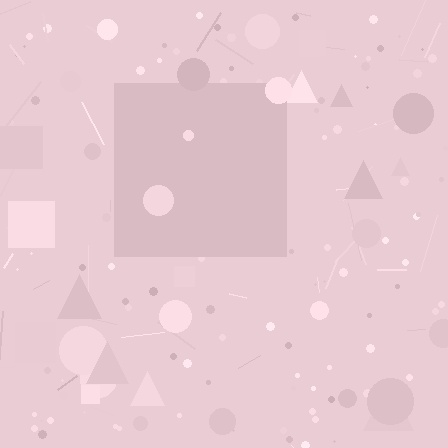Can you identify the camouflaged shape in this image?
The camouflaged shape is a square.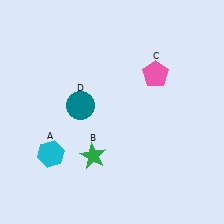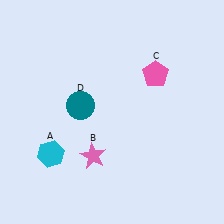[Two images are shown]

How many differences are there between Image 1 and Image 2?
There is 1 difference between the two images.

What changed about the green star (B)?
In Image 1, B is green. In Image 2, it changed to pink.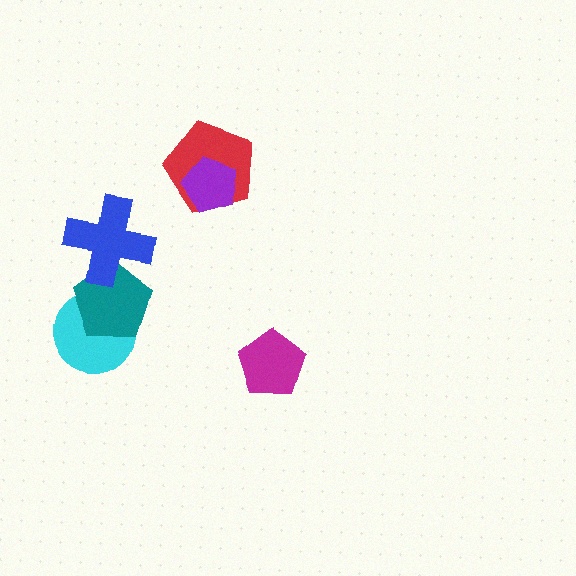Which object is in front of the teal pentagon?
The blue cross is in front of the teal pentagon.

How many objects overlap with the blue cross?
1 object overlaps with the blue cross.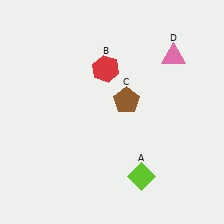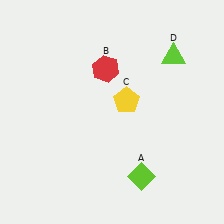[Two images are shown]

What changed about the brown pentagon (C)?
In Image 1, C is brown. In Image 2, it changed to yellow.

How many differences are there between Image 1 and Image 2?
There are 2 differences between the two images.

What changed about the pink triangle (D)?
In Image 1, D is pink. In Image 2, it changed to lime.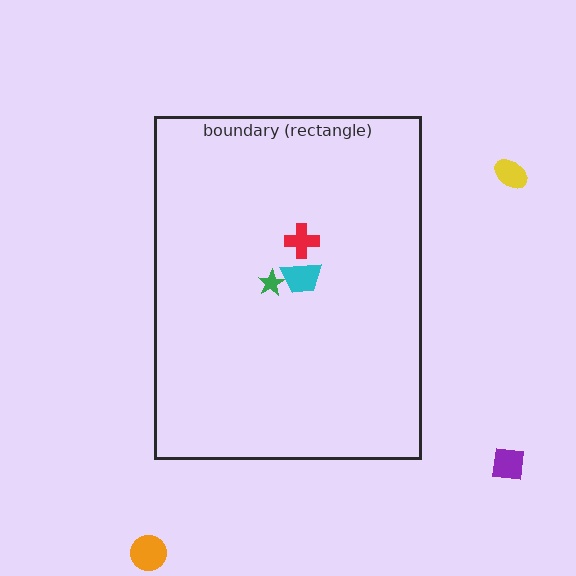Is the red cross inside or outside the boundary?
Inside.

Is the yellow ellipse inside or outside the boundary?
Outside.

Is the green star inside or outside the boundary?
Inside.